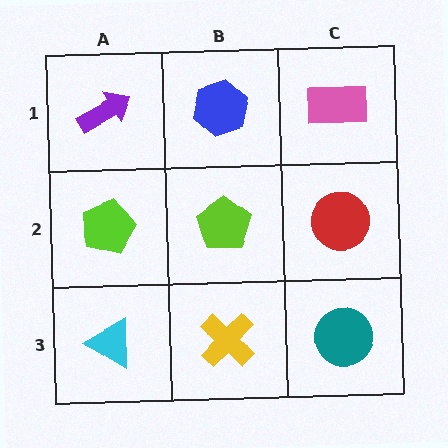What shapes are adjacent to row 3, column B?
A lime pentagon (row 2, column B), a cyan triangle (row 3, column A), a teal circle (row 3, column C).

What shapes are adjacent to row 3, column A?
A lime pentagon (row 2, column A), a yellow cross (row 3, column B).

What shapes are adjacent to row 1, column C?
A red circle (row 2, column C), a blue hexagon (row 1, column B).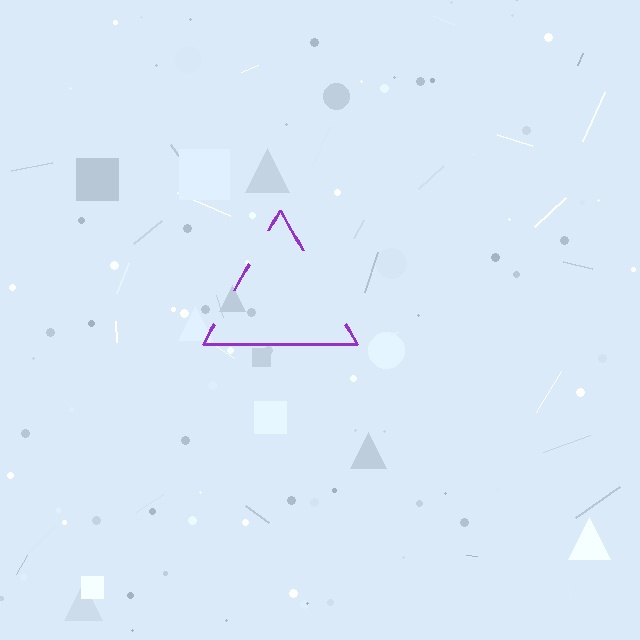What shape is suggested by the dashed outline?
The dashed outline suggests a triangle.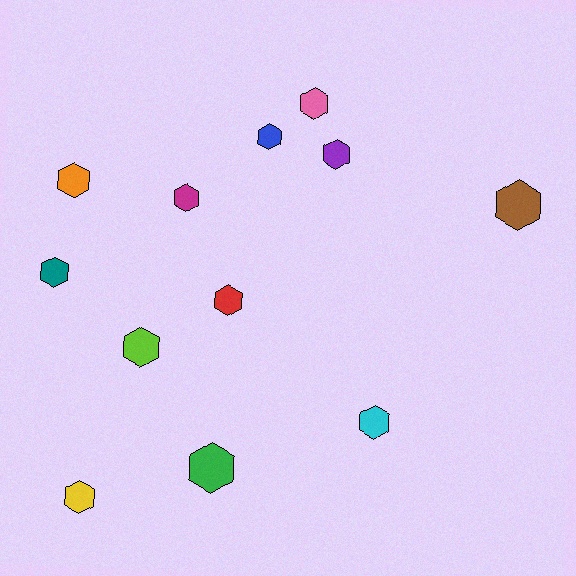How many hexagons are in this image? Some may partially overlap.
There are 12 hexagons.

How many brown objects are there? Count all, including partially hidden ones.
There is 1 brown object.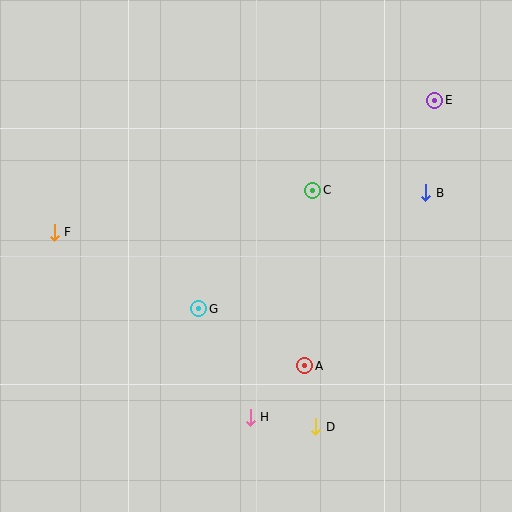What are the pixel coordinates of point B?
Point B is at (426, 193).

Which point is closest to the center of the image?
Point G at (199, 309) is closest to the center.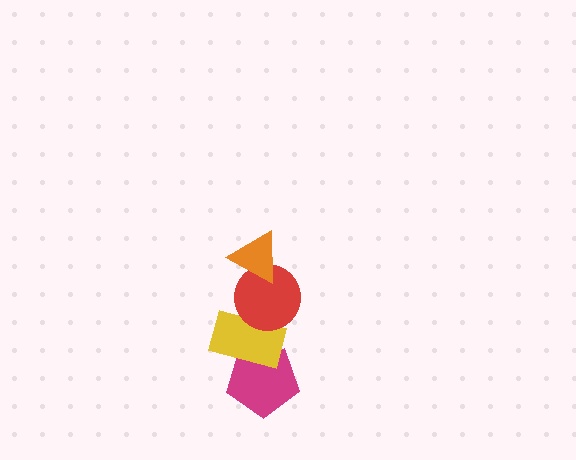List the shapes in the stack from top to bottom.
From top to bottom: the orange triangle, the red circle, the yellow rectangle, the magenta pentagon.